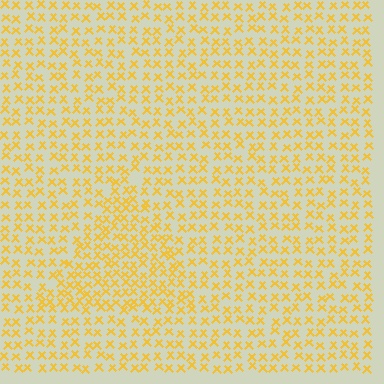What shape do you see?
I see a triangle.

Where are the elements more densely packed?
The elements are more densely packed inside the triangle boundary.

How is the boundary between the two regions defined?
The boundary is defined by a change in element density (approximately 1.6x ratio). All elements are the same color, size, and shape.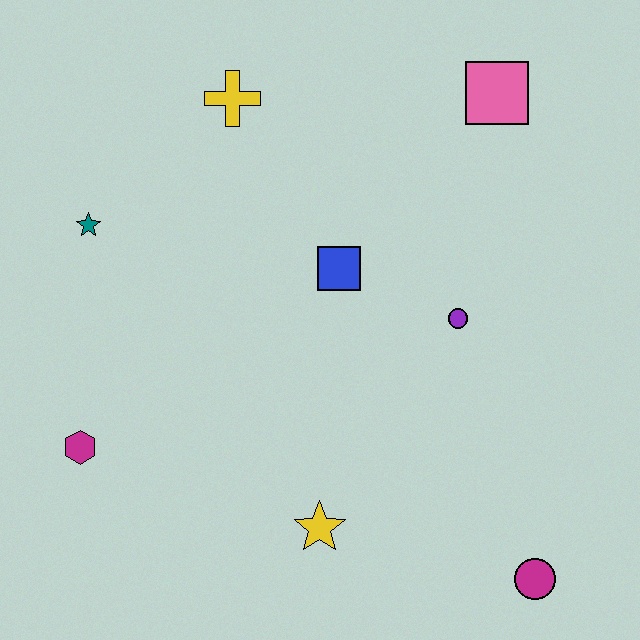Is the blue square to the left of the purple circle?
Yes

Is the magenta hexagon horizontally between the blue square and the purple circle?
No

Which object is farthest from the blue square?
The magenta circle is farthest from the blue square.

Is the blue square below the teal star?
Yes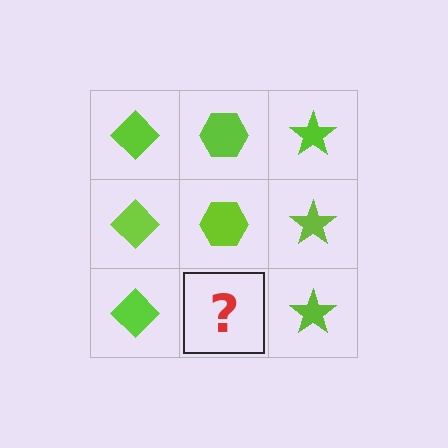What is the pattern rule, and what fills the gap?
The rule is that each column has a consistent shape. The gap should be filled with a lime hexagon.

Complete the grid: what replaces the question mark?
The question mark should be replaced with a lime hexagon.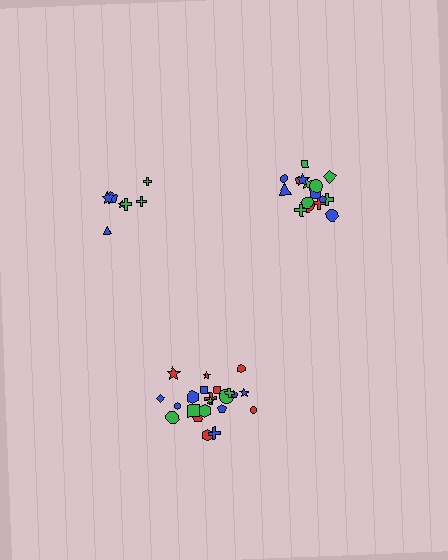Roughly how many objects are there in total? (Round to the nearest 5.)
Roughly 45 objects in total.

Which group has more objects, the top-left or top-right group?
The top-right group.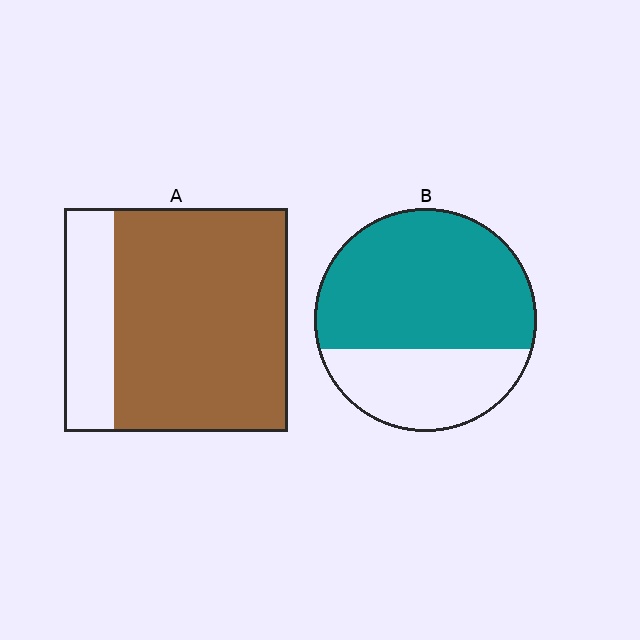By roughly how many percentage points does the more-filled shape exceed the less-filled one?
By roughly 10 percentage points (A over B).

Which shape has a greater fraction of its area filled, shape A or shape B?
Shape A.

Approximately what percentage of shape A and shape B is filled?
A is approximately 80% and B is approximately 65%.